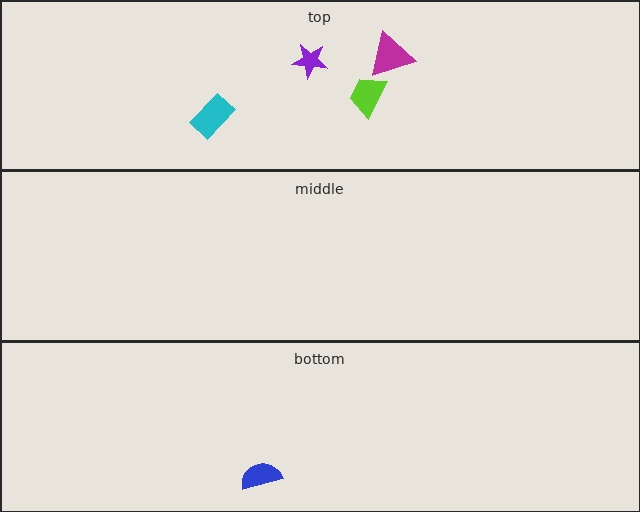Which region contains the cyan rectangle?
The top region.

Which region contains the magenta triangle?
The top region.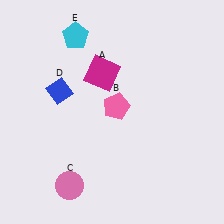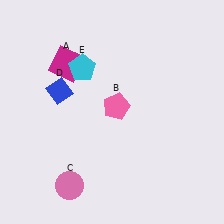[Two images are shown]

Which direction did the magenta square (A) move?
The magenta square (A) moved left.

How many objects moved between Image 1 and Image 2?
2 objects moved between the two images.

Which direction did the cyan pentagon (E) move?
The cyan pentagon (E) moved down.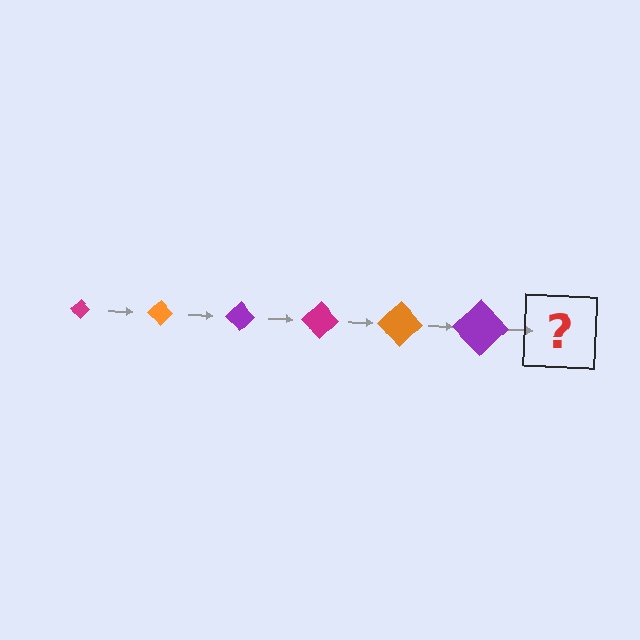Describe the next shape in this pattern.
It should be a magenta diamond, larger than the previous one.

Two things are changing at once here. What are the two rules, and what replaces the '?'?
The two rules are that the diamond grows larger each step and the color cycles through magenta, orange, and purple. The '?' should be a magenta diamond, larger than the previous one.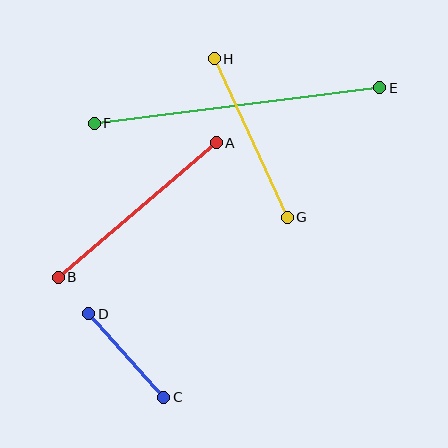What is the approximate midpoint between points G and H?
The midpoint is at approximately (251, 138) pixels.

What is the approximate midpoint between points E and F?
The midpoint is at approximately (237, 106) pixels.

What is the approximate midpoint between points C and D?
The midpoint is at approximately (126, 355) pixels.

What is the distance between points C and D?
The distance is approximately 112 pixels.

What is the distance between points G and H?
The distance is approximately 175 pixels.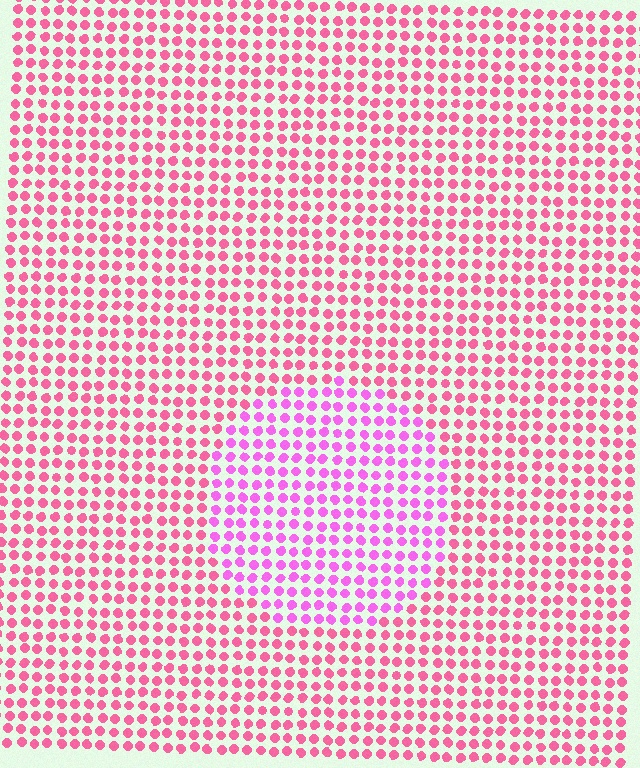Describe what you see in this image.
The image is filled with small pink elements in a uniform arrangement. A circle-shaped region is visible where the elements are tinted to a slightly different hue, forming a subtle color boundary.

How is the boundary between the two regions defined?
The boundary is defined purely by a slight shift in hue (about 33 degrees). Spacing, size, and orientation are identical on both sides.